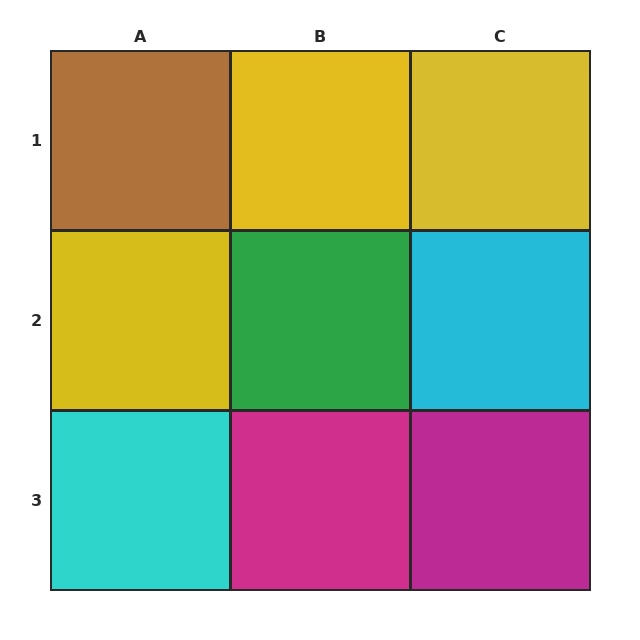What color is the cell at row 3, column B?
Magenta.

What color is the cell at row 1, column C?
Yellow.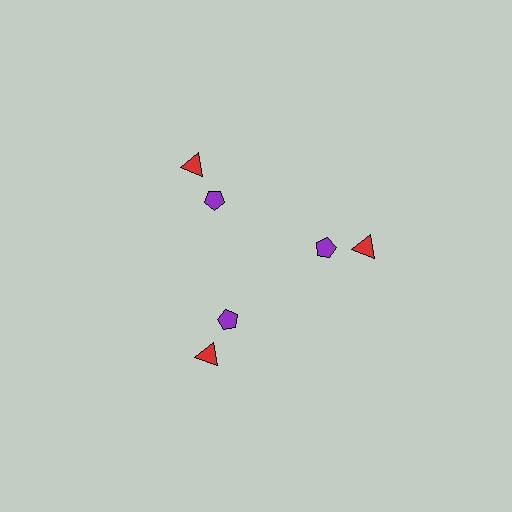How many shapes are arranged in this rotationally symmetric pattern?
There are 6 shapes, arranged in 3 groups of 2.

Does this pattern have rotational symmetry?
Yes, this pattern has 3-fold rotational symmetry. It looks the same after rotating 120 degrees around the center.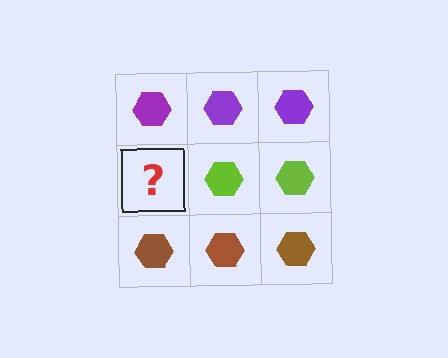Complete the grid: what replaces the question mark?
The question mark should be replaced with a lime hexagon.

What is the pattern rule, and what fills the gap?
The rule is that each row has a consistent color. The gap should be filled with a lime hexagon.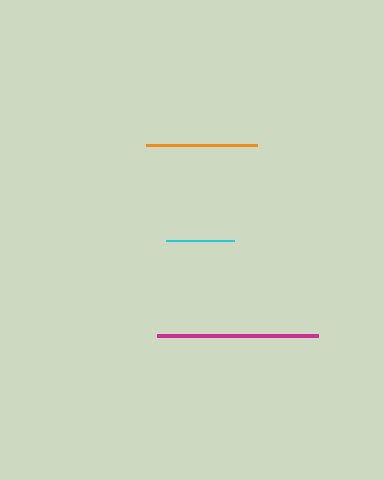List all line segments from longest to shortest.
From longest to shortest: magenta, orange, cyan.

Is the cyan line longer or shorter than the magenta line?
The magenta line is longer than the cyan line.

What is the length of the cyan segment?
The cyan segment is approximately 68 pixels long.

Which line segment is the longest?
The magenta line is the longest at approximately 161 pixels.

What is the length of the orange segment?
The orange segment is approximately 111 pixels long.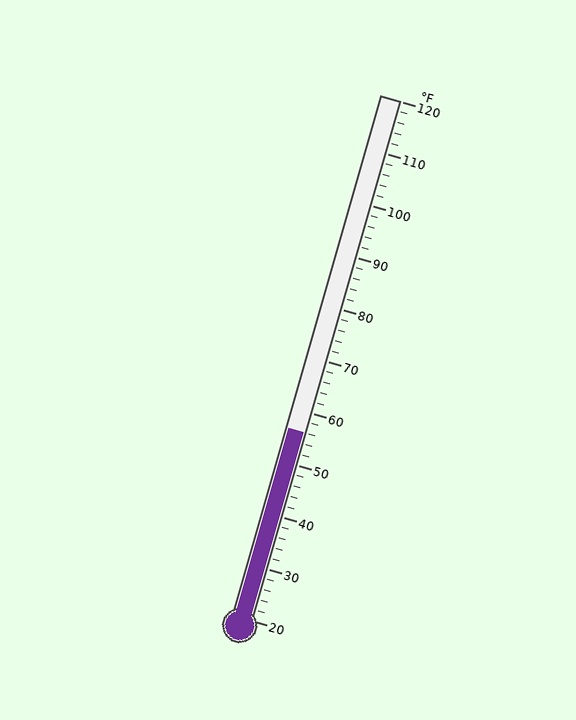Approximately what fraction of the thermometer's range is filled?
The thermometer is filled to approximately 35% of its range.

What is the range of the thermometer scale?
The thermometer scale ranges from 20°F to 120°F.